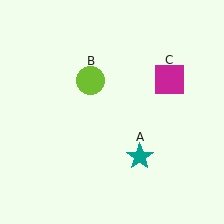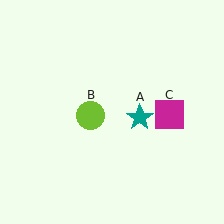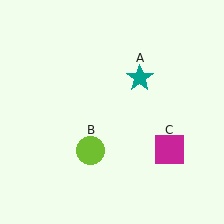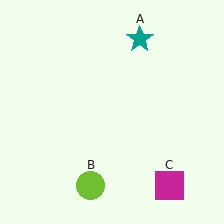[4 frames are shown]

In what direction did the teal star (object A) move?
The teal star (object A) moved up.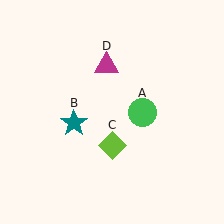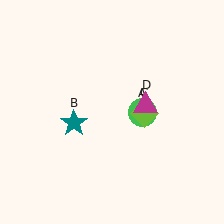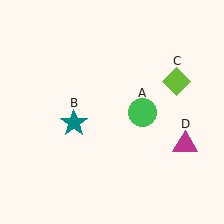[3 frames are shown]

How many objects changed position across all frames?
2 objects changed position: lime diamond (object C), magenta triangle (object D).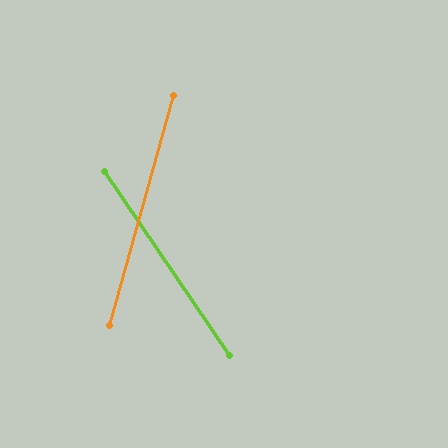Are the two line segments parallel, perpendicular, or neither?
Neither parallel nor perpendicular — they differ by about 50°.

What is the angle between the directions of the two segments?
Approximately 50 degrees.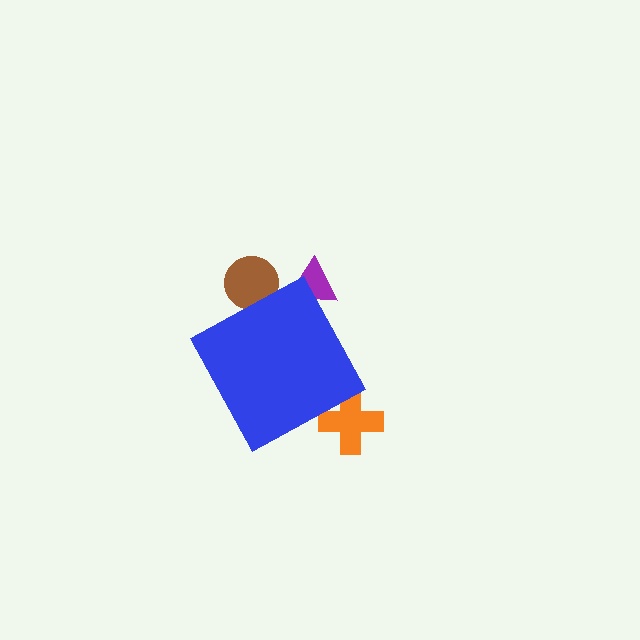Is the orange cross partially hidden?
Yes, the orange cross is partially hidden behind the blue diamond.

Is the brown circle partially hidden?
Yes, the brown circle is partially hidden behind the blue diamond.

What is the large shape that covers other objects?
A blue diamond.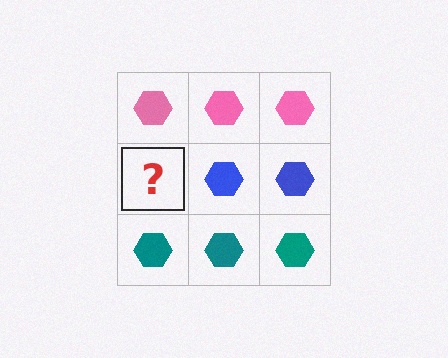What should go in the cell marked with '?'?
The missing cell should contain a blue hexagon.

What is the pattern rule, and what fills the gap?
The rule is that each row has a consistent color. The gap should be filled with a blue hexagon.